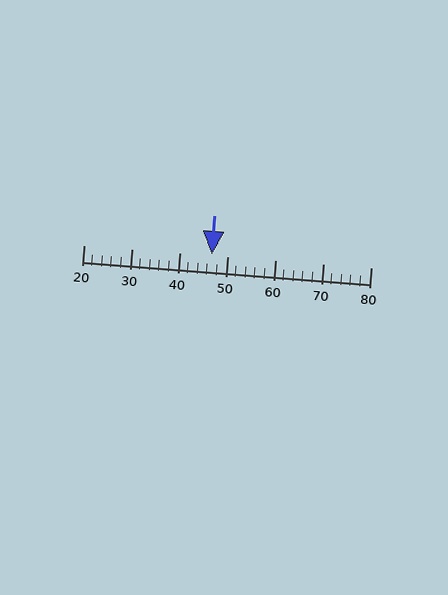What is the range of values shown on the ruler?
The ruler shows values from 20 to 80.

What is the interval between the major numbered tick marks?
The major tick marks are spaced 10 units apart.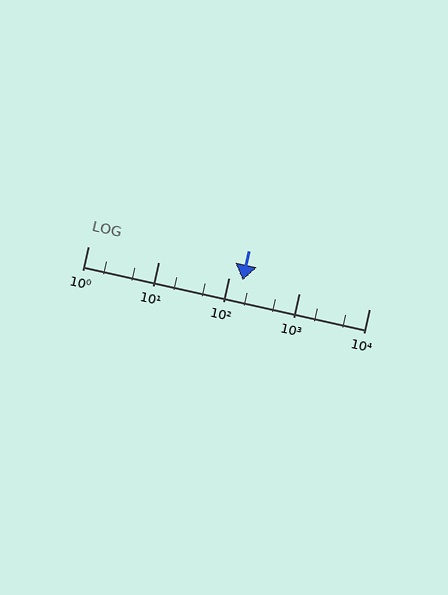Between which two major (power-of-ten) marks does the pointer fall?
The pointer is between 100 and 1000.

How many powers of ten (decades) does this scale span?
The scale spans 4 decades, from 1 to 10000.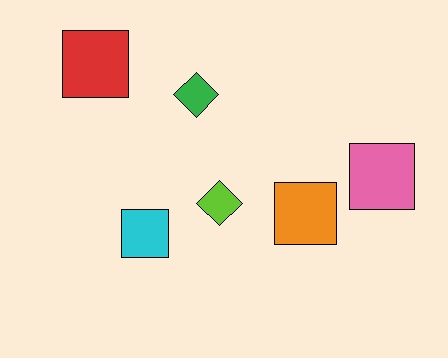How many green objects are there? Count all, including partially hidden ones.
There is 1 green object.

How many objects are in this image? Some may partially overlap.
There are 6 objects.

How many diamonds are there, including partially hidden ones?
There are 2 diamonds.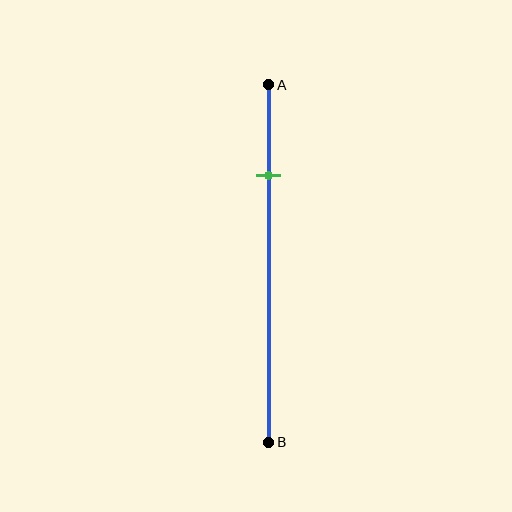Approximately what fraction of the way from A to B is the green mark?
The green mark is approximately 25% of the way from A to B.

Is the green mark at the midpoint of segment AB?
No, the mark is at about 25% from A, not at the 50% midpoint.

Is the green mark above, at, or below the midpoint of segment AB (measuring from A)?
The green mark is above the midpoint of segment AB.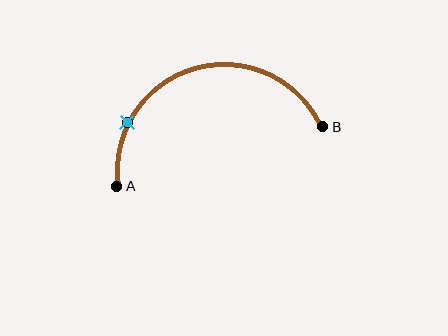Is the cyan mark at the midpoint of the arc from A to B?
No. The cyan mark lies on the arc but is closer to endpoint A. The arc midpoint would be at the point on the curve equidistant along the arc from both A and B.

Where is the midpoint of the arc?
The arc midpoint is the point on the curve farthest from the straight line joining A and B. It sits above that line.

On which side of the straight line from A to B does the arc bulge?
The arc bulges above the straight line connecting A and B.